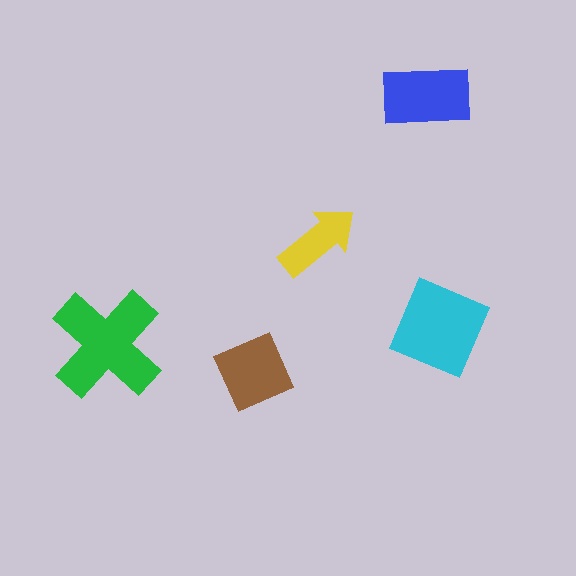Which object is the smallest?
The yellow arrow.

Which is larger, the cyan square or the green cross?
The green cross.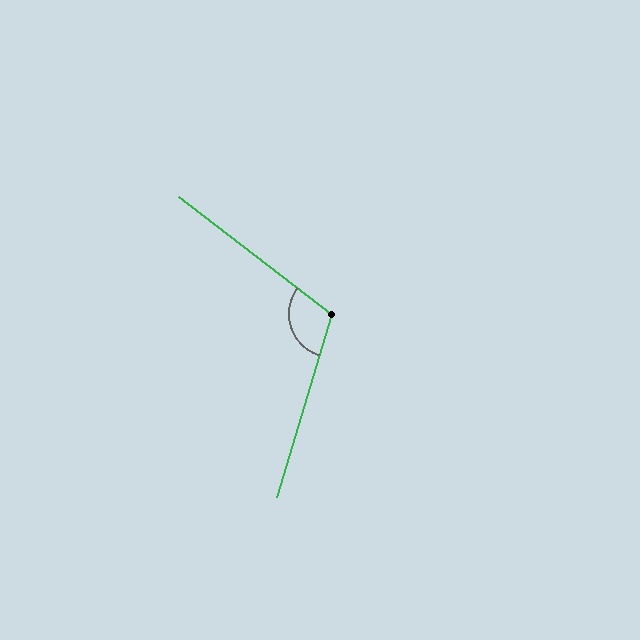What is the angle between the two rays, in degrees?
Approximately 111 degrees.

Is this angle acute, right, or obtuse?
It is obtuse.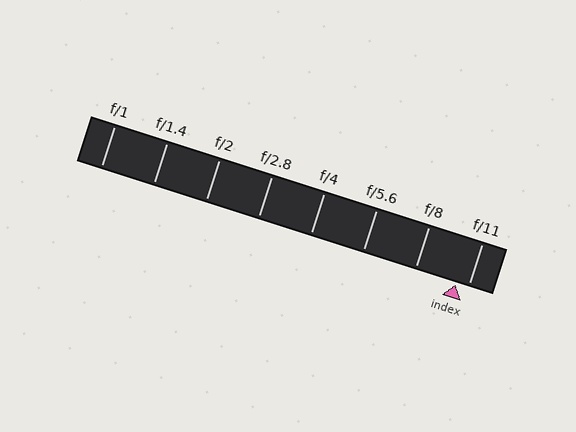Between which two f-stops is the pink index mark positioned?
The index mark is between f/8 and f/11.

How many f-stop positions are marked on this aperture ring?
There are 8 f-stop positions marked.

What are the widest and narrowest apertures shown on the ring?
The widest aperture shown is f/1 and the narrowest is f/11.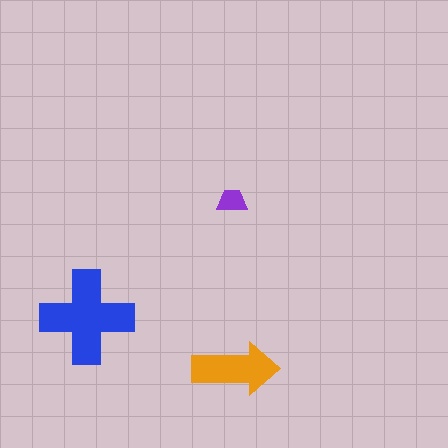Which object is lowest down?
The orange arrow is bottommost.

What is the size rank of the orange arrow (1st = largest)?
2nd.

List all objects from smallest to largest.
The purple trapezoid, the orange arrow, the blue cross.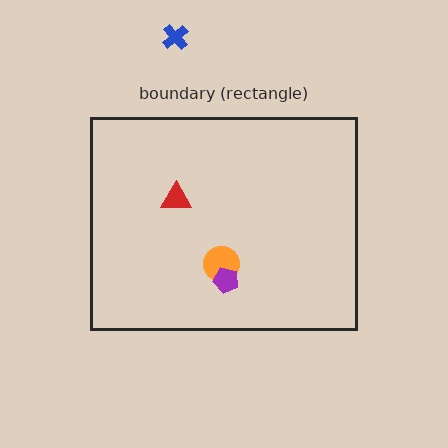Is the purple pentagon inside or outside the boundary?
Inside.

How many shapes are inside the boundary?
3 inside, 1 outside.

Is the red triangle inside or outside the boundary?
Inside.